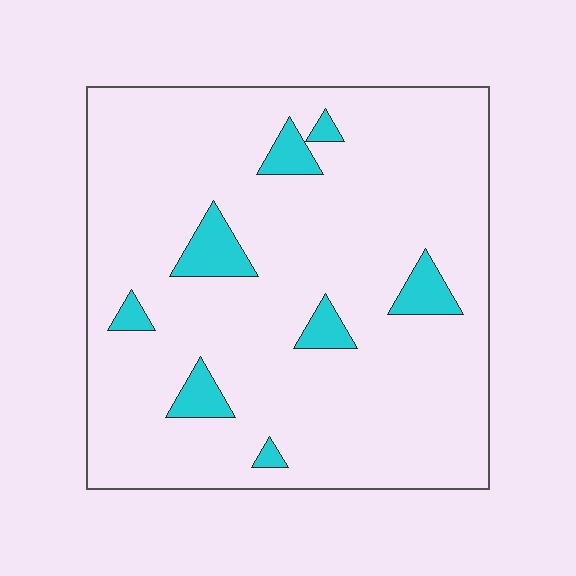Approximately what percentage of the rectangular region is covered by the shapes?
Approximately 10%.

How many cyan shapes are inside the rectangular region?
8.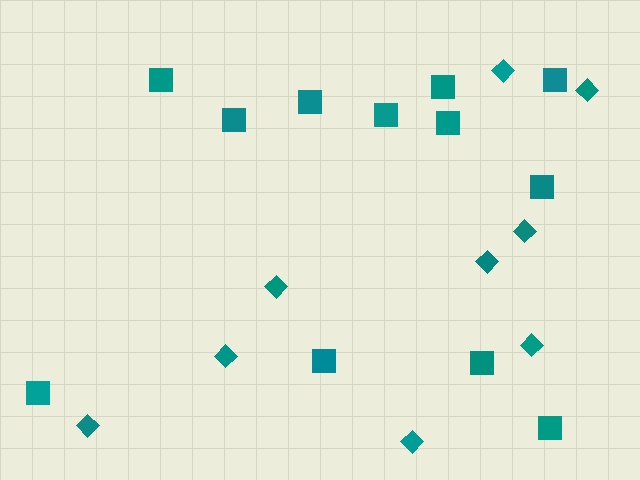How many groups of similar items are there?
There are 2 groups: one group of squares (12) and one group of diamonds (9).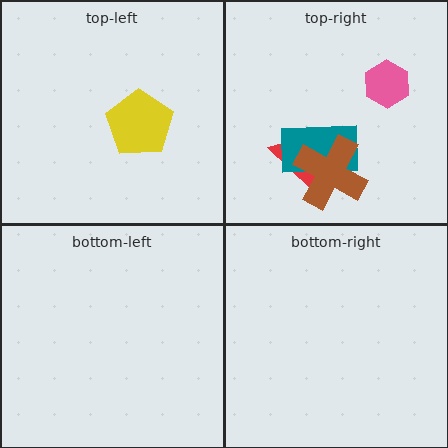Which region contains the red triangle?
The top-right region.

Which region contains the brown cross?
The top-right region.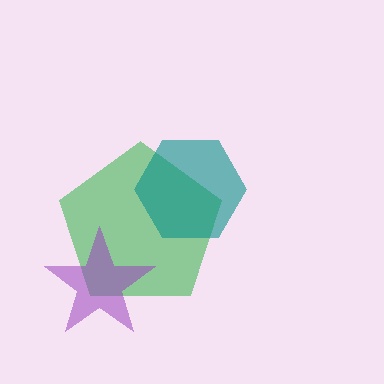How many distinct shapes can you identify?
There are 3 distinct shapes: a green pentagon, a purple star, a teal hexagon.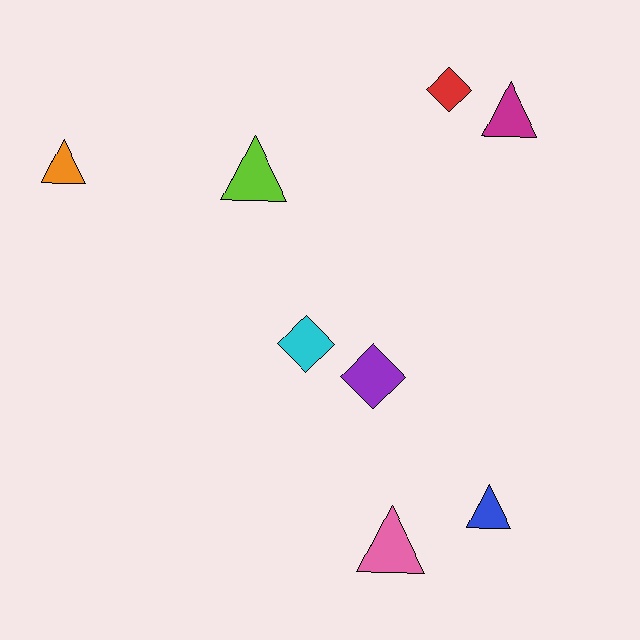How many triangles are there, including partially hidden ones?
There are 5 triangles.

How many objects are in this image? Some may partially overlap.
There are 8 objects.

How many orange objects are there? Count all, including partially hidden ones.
There is 1 orange object.